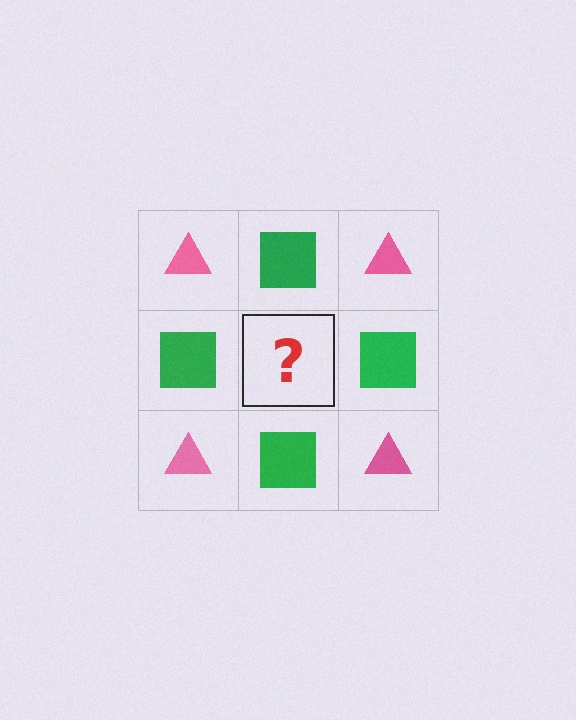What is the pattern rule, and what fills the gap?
The rule is that it alternates pink triangle and green square in a checkerboard pattern. The gap should be filled with a pink triangle.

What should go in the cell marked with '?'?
The missing cell should contain a pink triangle.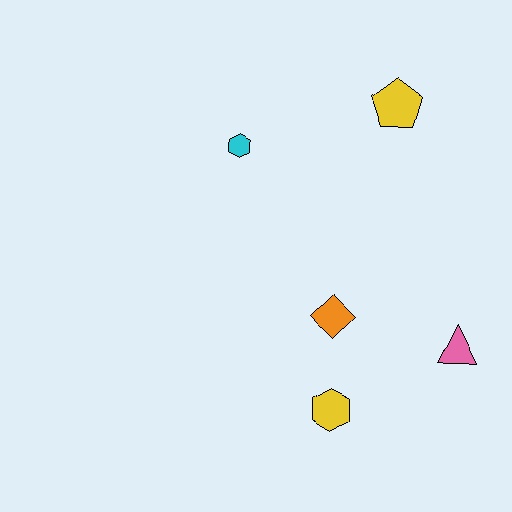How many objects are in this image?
There are 5 objects.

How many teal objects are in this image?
There are no teal objects.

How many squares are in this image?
There are no squares.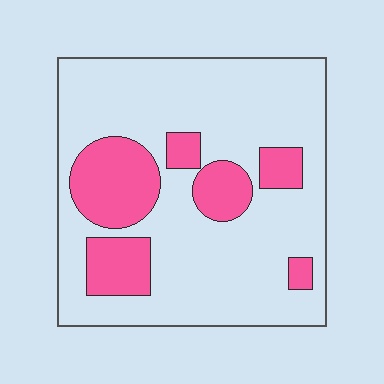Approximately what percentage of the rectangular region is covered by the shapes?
Approximately 25%.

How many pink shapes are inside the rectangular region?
6.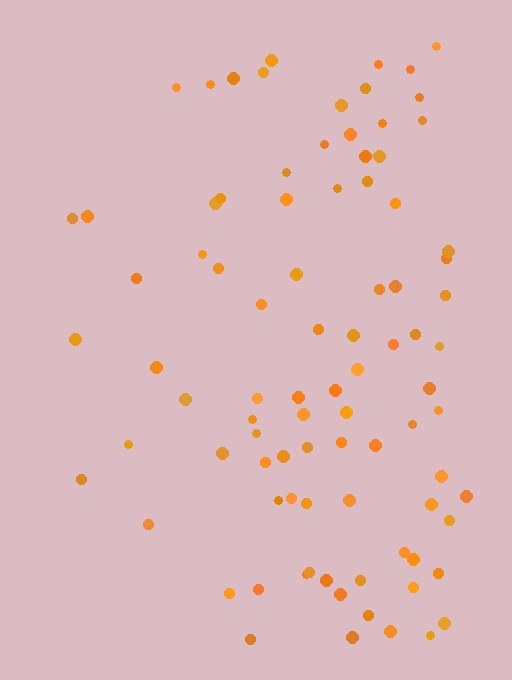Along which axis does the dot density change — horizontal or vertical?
Horizontal.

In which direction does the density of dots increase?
From left to right, with the right side densest.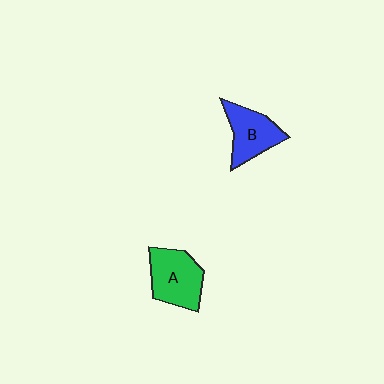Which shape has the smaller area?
Shape B (blue).